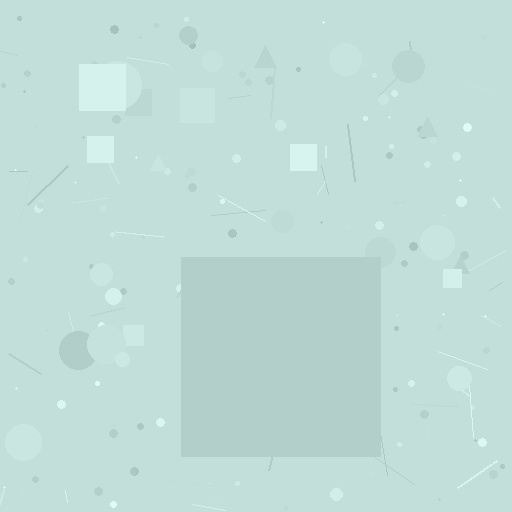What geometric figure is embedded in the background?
A square is embedded in the background.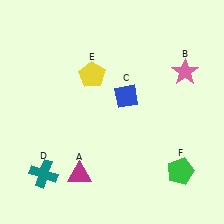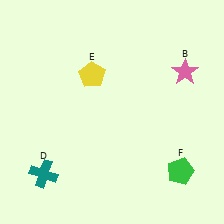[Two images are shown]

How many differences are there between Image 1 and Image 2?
There are 2 differences between the two images.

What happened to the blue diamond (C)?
The blue diamond (C) was removed in Image 2. It was in the top-right area of Image 1.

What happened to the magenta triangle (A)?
The magenta triangle (A) was removed in Image 2. It was in the bottom-left area of Image 1.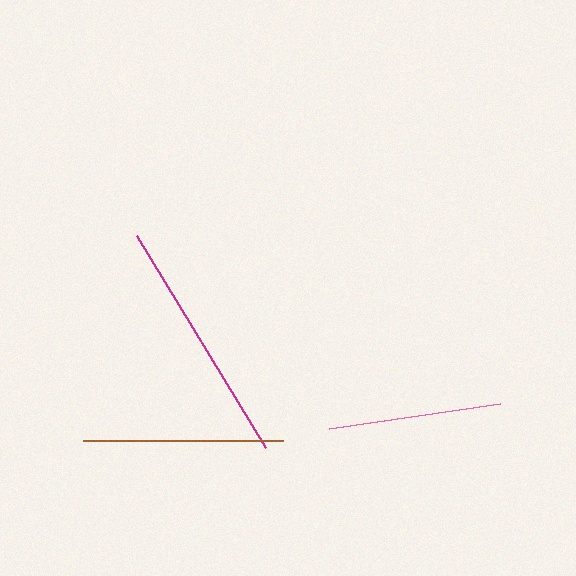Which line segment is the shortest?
The pink line is the shortest at approximately 174 pixels.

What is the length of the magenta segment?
The magenta segment is approximately 249 pixels long.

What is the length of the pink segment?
The pink segment is approximately 174 pixels long.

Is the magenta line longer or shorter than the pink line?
The magenta line is longer than the pink line.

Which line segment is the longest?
The magenta line is the longest at approximately 249 pixels.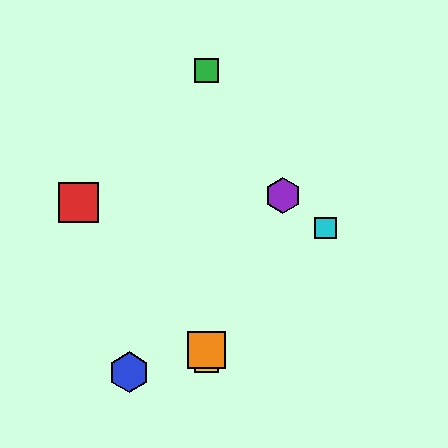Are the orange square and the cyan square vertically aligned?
No, the orange square is at x≈207 and the cyan square is at x≈325.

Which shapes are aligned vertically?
The green square, the yellow square, the orange square are aligned vertically.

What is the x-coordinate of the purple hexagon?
The purple hexagon is at x≈283.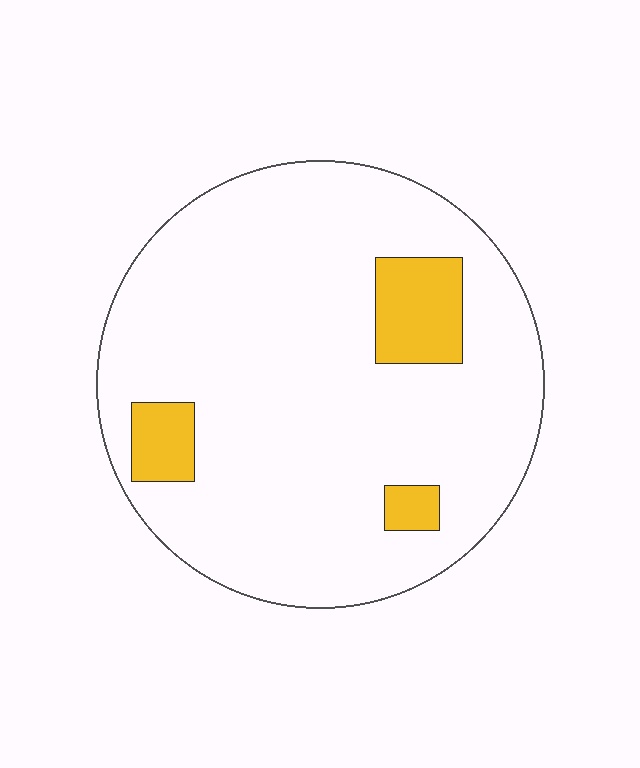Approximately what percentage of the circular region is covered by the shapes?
Approximately 10%.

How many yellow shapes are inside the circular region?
3.